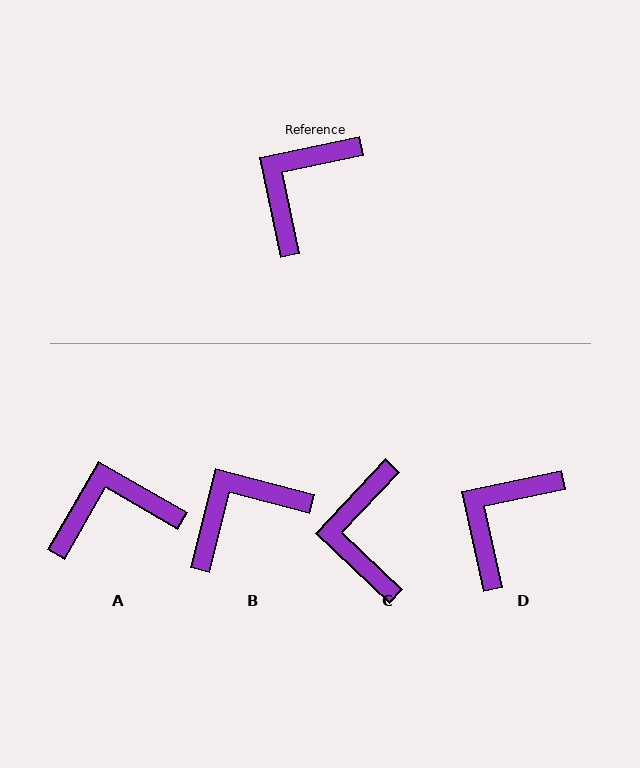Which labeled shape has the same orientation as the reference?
D.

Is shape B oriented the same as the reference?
No, it is off by about 27 degrees.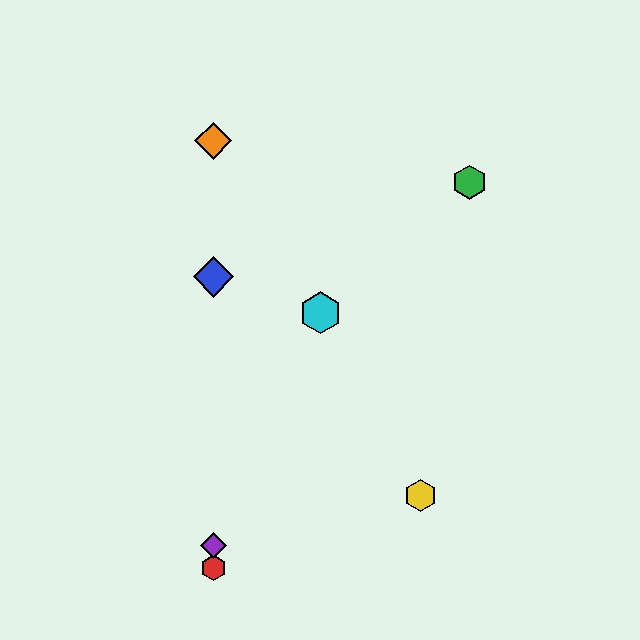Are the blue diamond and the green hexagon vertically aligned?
No, the blue diamond is at x≈213 and the green hexagon is at x≈470.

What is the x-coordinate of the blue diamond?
The blue diamond is at x≈213.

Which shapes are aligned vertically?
The red hexagon, the blue diamond, the purple diamond, the orange diamond are aligned vertically.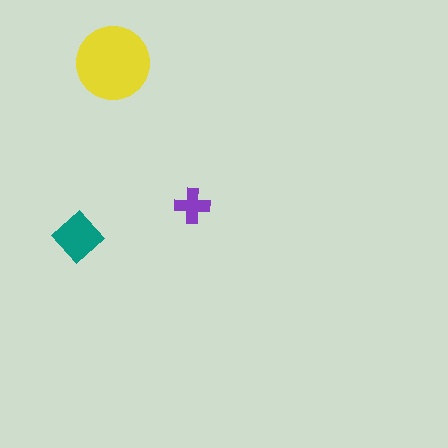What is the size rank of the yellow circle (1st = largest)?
1st.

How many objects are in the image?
There are 3 objects in the image.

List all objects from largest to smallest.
The yellow circle, the teal diamond, the purple cross.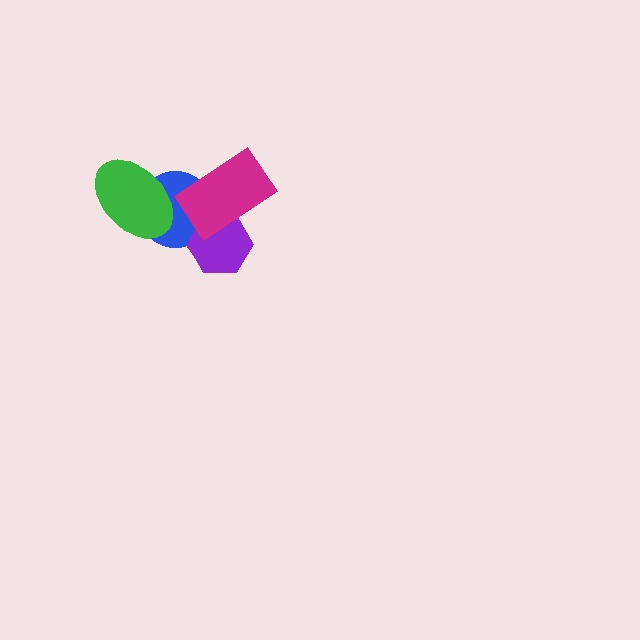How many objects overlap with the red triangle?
4 objects overlap with the red triangle.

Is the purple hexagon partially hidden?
Yes, it is partially covered by another shape.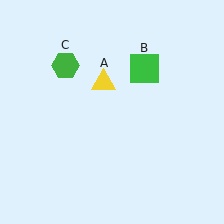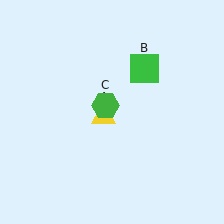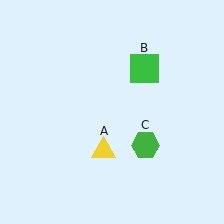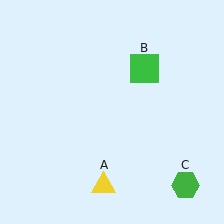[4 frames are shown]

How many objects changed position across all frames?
2 objects changed position: yellow triangle (object A), green hexagon (object C).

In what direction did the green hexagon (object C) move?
The green hexagon (object C) moved down and to the right.